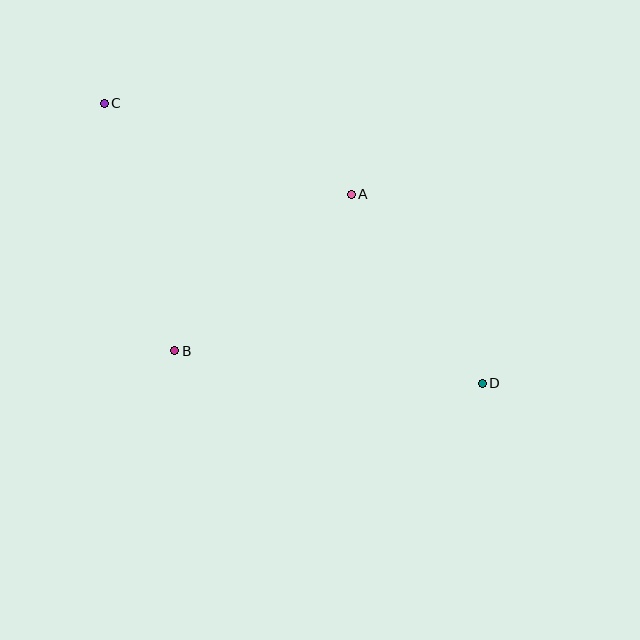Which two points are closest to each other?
Points A and D are closest to each other.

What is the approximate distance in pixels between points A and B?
The distance between A and B is approximately 236 pixels.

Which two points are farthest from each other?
Points C and D are farthest from each other.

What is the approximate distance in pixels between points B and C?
The distance between B and C is approximately 257 pixels.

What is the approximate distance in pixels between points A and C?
The distance between A and C is approximately 263 pixels.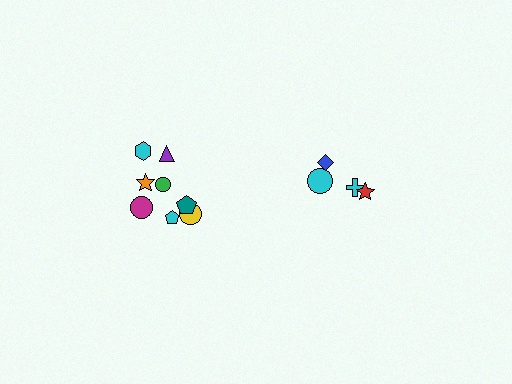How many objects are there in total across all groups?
There are 12 objects.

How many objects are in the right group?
There are 4 objects.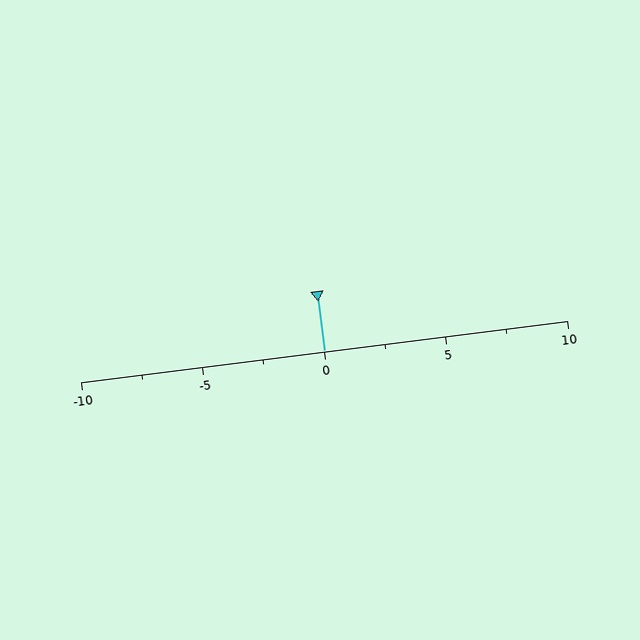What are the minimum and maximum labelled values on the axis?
The axis runs from -10 to 10.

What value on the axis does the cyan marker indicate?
The marker indicates approximately 0.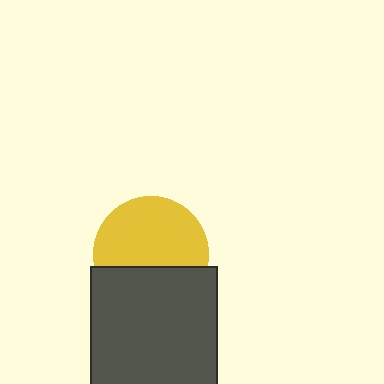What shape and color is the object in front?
The object in front is a dark gray square.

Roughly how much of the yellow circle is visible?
About half of it is visible (roughly 62%).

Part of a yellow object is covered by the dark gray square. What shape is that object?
It is a circle.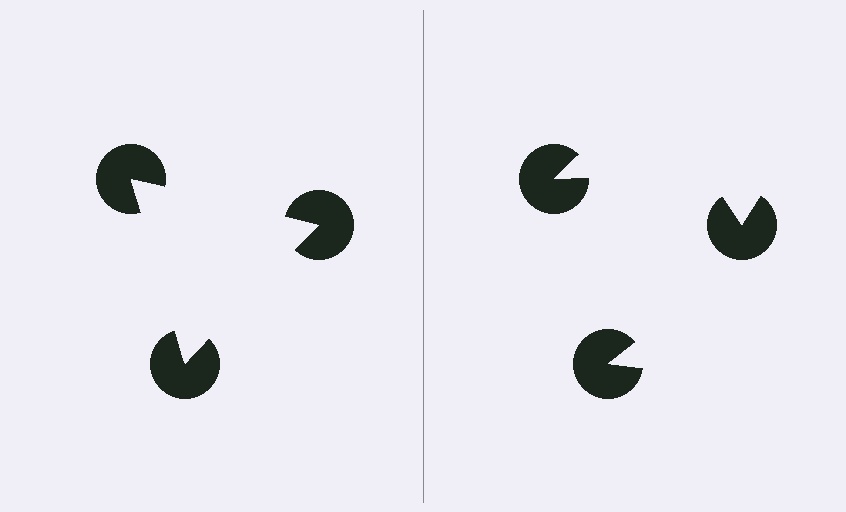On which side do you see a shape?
An illusory triangle appears on the left side. On the right side the wedge cuts are rotated, so no coherent shape forms.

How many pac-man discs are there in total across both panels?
6 — 3 on each side.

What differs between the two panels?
The pac-man discs are positioned identically on both sides; only the wedge orientations differ. On the left they align to a triangle; on the right they are misaligned.